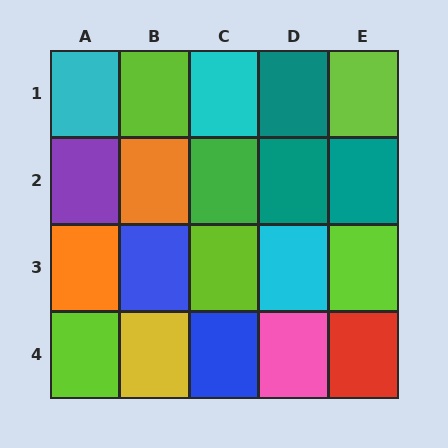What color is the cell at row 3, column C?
Lime.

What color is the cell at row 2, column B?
Orange.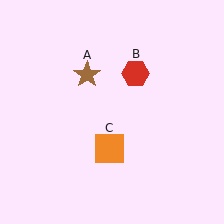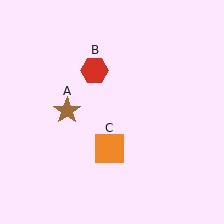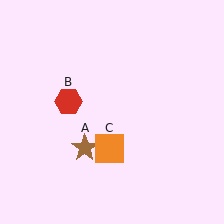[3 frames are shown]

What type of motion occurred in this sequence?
The brown star (object A), red hexagon (object B) rotated counterclockwise around the center of the scene.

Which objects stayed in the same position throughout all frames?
Orange square (object C) remained stationary.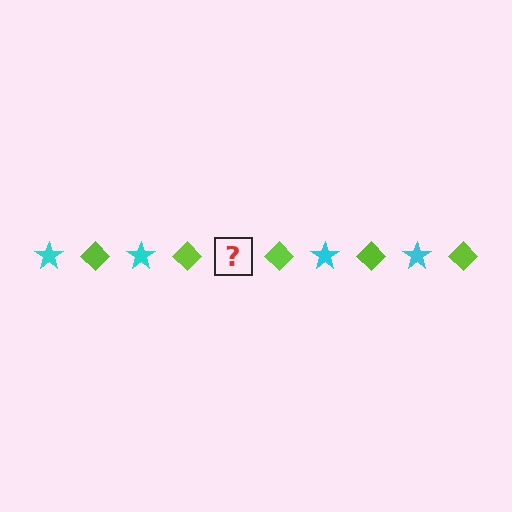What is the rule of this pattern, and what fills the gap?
The rule is that the pattern alternates between cyan star and lime diamond. The gap should be filled with a cyan star.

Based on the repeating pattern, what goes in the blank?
The blank should be a cyan star.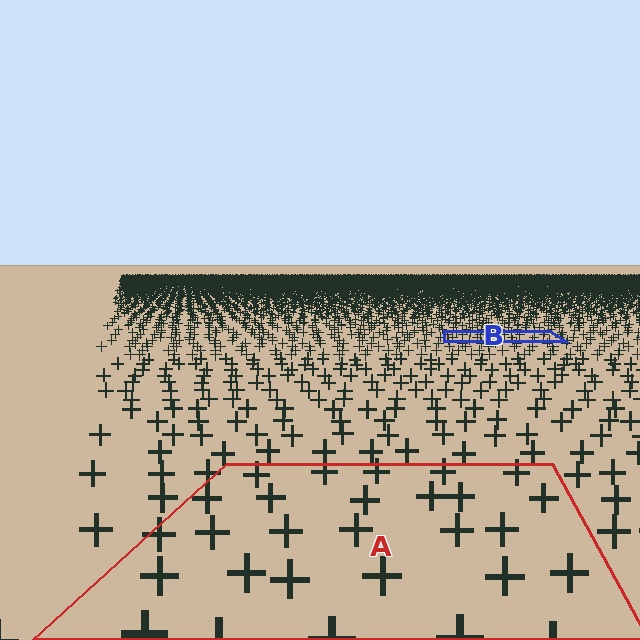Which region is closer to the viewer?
Region A is closer. The texture elements there are larger and more spread out.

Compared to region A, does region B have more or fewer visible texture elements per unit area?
Region B has more texture elements per unit area — they are packed more densely because it is farther away.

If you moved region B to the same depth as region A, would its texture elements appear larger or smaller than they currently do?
They would appear larger. At a closer depth, the same texture elements are projected at a bigger on-screen size.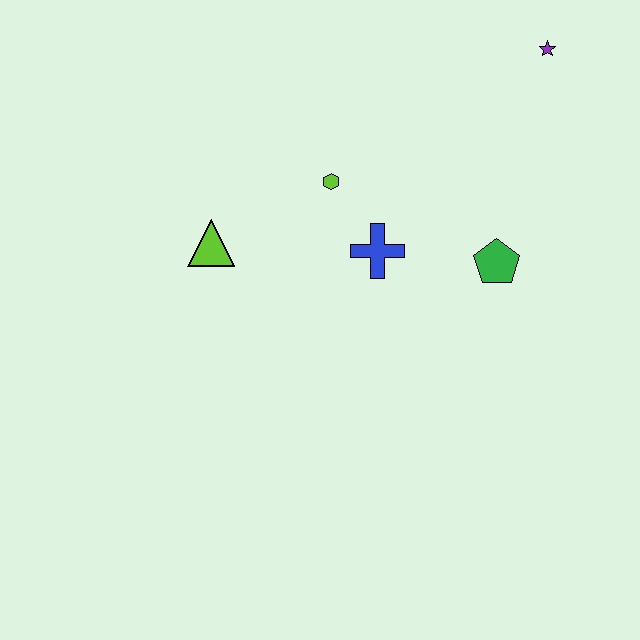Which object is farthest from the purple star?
The lime triangle is farthest from the purple star.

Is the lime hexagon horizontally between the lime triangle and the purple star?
Yes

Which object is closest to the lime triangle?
The lime hexagon is closest to the lime triangle.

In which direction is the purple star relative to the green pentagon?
The purple star is above the green pentagon.